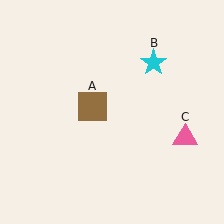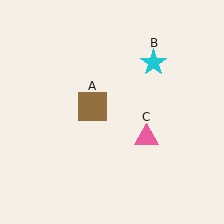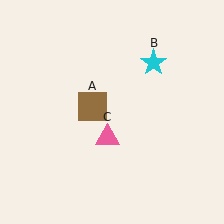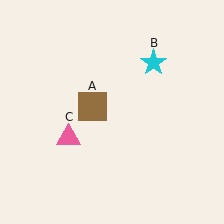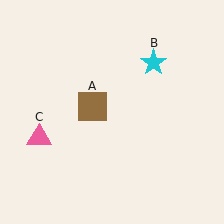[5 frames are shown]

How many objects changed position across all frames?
1 object changed position: pink triangle (object C).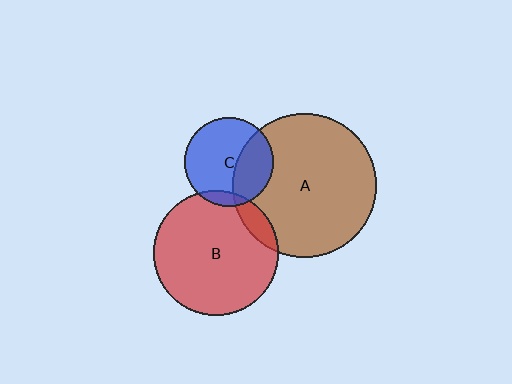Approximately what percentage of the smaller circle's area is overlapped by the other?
Approximately 10%.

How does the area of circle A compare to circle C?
Approximately 2.6 times.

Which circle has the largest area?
Circle A (brown).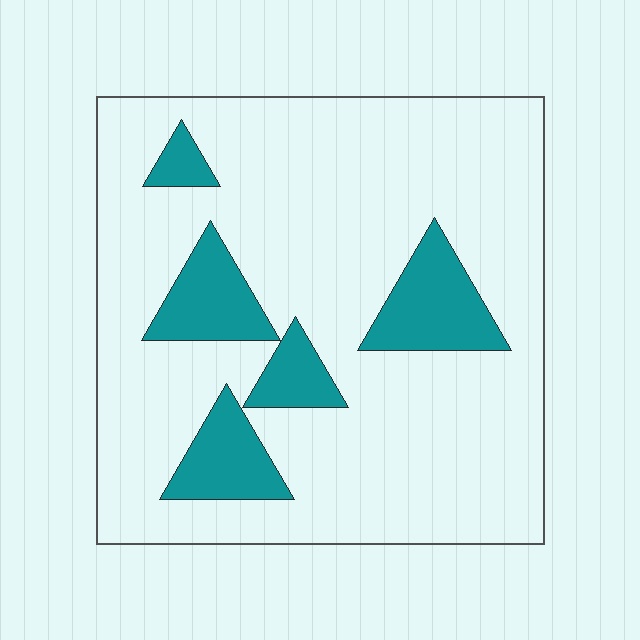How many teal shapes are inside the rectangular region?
5.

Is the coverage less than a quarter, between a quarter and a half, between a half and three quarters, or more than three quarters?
Less than a quarter.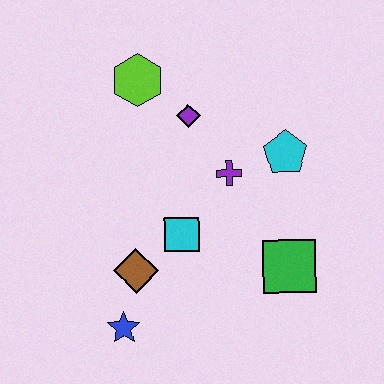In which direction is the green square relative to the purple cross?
The green square is below the purple cross.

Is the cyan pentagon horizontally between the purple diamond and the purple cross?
No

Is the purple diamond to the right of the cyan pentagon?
No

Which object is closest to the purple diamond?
The lime hexagon is closest to the purple diamond.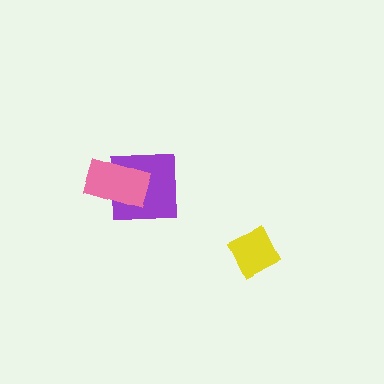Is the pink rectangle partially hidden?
No, no other shape covers it.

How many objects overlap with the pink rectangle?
1 object overlaps with the pink rectangle.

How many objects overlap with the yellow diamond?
0 objects overlap with the yellow diamond.